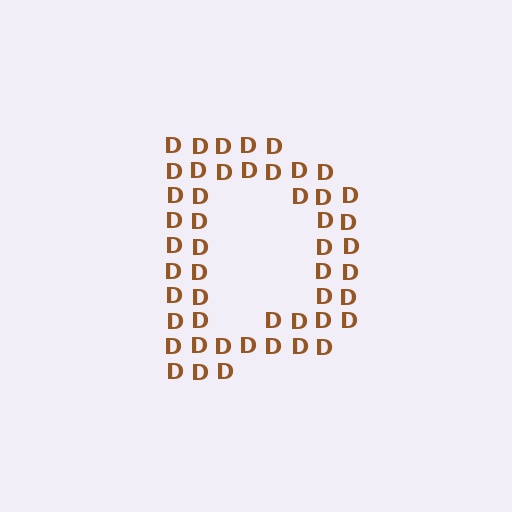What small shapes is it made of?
It is made of small letter D's.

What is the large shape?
The large shape is the letter D.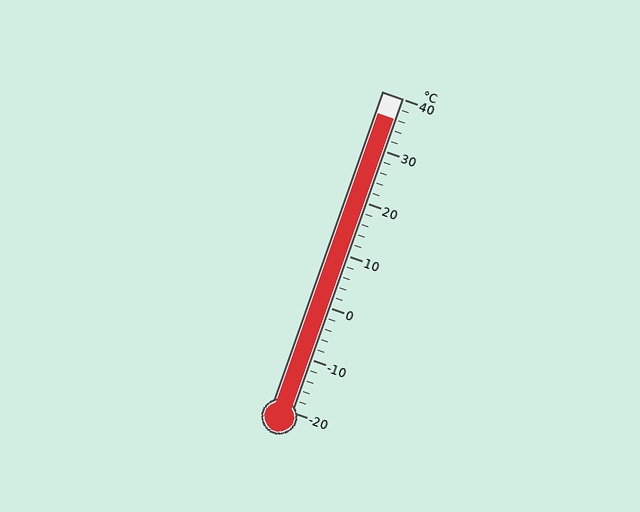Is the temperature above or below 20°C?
The temperature is above 20°C.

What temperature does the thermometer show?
The thermometer shows approximately 36°C.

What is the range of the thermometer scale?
The thermometer scale ranges from -20°C to 40°C.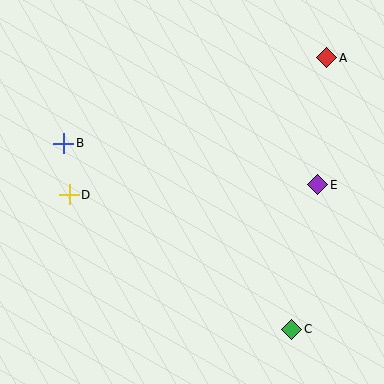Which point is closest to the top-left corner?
Point B is closest to the top-left corner.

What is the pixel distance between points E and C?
The distance between E and C is 147 pixels.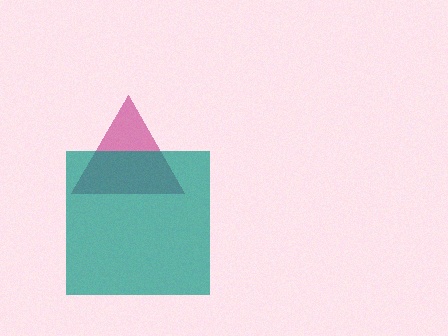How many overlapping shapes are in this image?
There are 2 overlapping shapes in the image.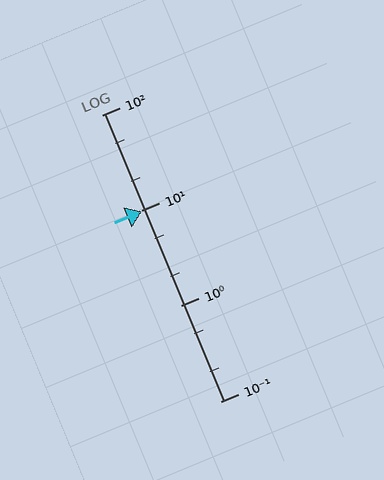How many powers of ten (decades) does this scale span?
The scale spans 3 decades, from 0.1 to 100.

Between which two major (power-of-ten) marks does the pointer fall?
The pointer is between 1 and 10.